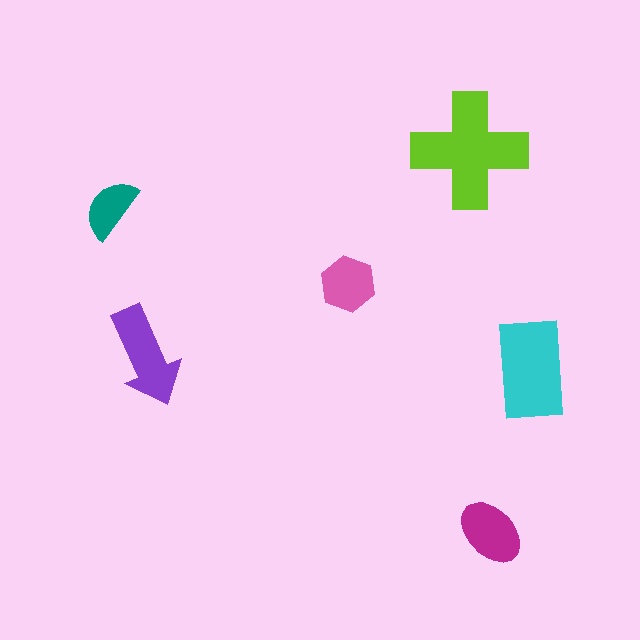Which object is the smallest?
The teal semicircle.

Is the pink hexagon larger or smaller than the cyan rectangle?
Smaller.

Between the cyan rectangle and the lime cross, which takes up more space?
The lime cross.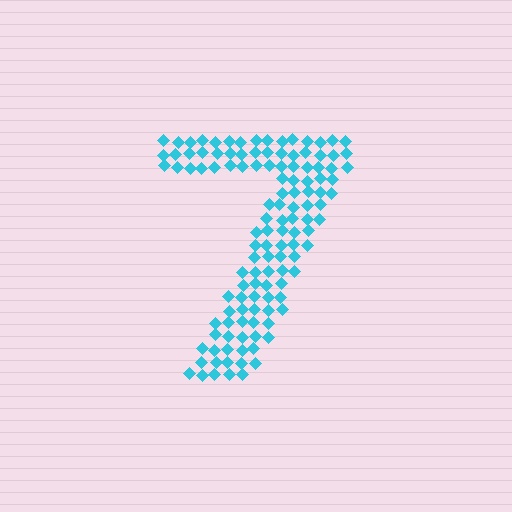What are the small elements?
The small elements are diamonds.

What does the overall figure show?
The overall figure shows the digit 7.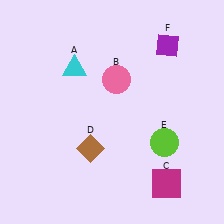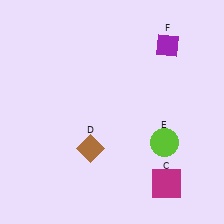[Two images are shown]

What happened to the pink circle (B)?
The pink circle (B) was removed in Image 2. It was in the top-right area of Image 1.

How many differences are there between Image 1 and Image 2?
There are 2 differences between the two images.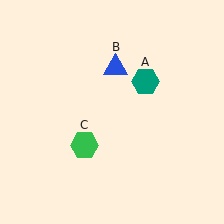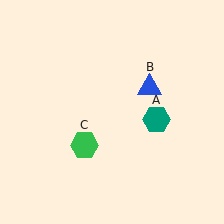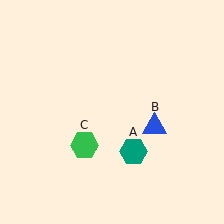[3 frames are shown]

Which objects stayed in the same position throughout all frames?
Green hexagon (object C) remained stationary.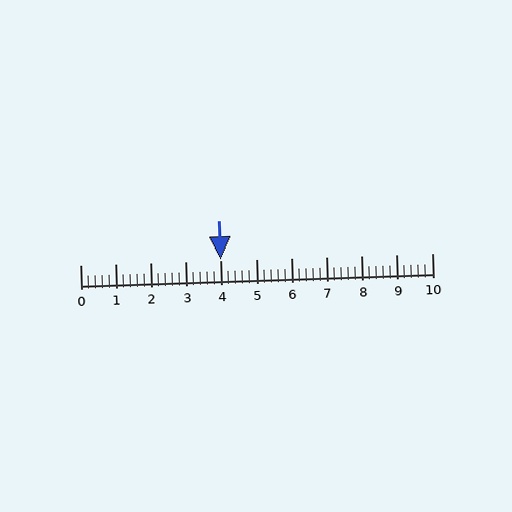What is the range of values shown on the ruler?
The ruler shows values from 0 to 10.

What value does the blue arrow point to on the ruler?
The blue arrow points to approximately 4.0.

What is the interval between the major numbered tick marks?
The major tick marks are spaced 1 units apart.